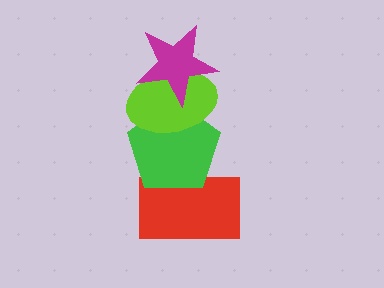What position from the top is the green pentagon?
The green pentagon is 3rd from the top.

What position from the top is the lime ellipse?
The lime ellipse is 2nd from the top.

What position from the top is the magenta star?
The magenta star is 1st from the top.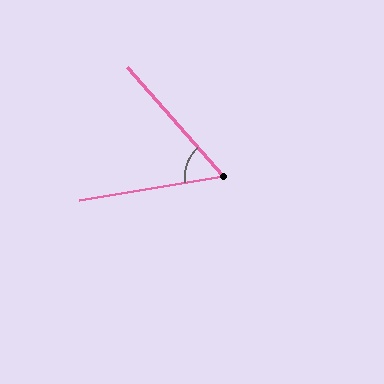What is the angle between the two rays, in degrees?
Approximately 58 degrees.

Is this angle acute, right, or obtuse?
It is acute.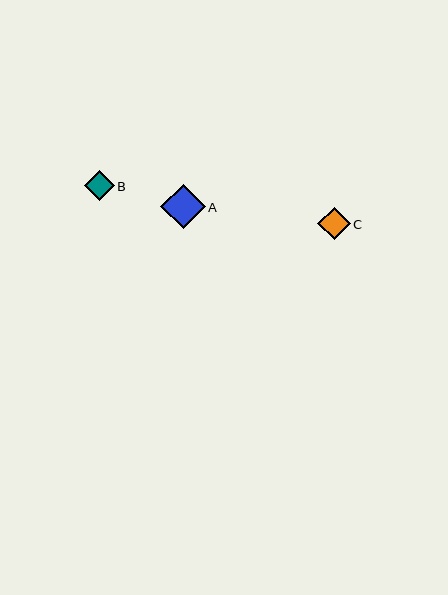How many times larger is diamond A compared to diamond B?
Diamond A is approximately 1.5 times the size of diamond B.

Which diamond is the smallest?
Diamond B is the smallest with a size of approximately 30 pixels.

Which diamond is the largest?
Diamond A is the largest with a size of approximately 45 pixels.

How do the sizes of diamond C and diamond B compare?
Diamond C and diamond B are approximately the same size.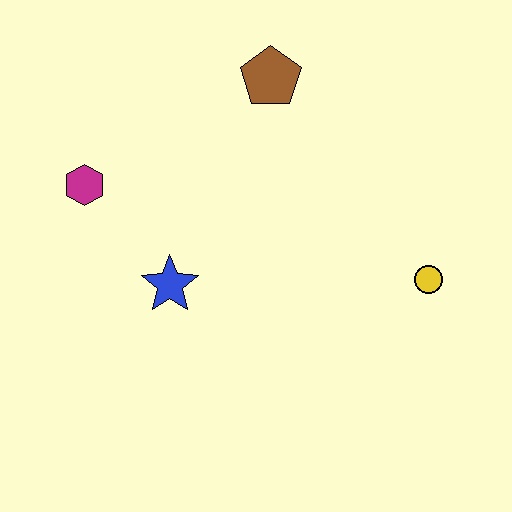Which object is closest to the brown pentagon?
The magenta hexagon is closest to the brown pentagon.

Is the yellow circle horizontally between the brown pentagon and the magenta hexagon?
No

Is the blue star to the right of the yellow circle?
No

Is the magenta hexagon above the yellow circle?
Yes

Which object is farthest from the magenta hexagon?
The yellow circle is farthest from the magenta hexagon.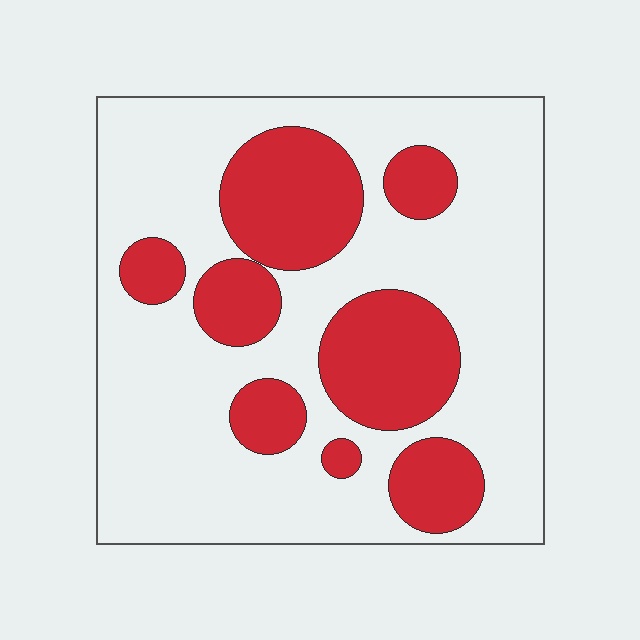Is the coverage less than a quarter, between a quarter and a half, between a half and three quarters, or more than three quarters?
Between a quarter and a half.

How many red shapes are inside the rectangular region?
8.